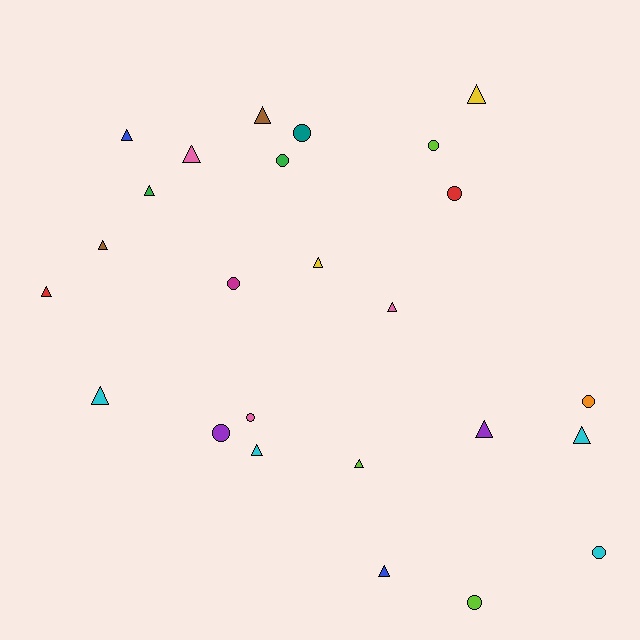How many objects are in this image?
There are 25 objects.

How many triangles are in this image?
There are 15 triangles.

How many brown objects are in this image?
There are 2 brown objects.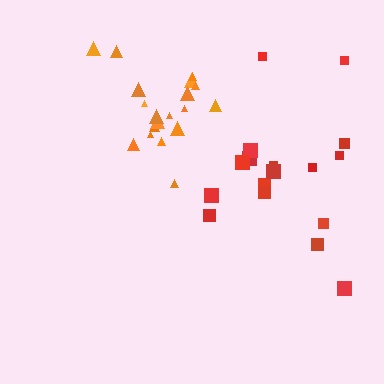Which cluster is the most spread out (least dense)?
Red.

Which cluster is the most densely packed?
Orange.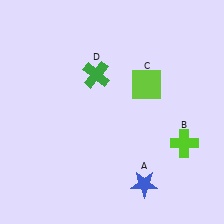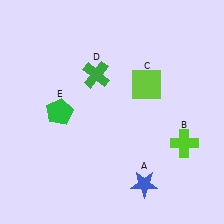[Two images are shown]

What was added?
A green pentagon (E) was added in Image 2.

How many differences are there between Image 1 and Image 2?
There is 1 difference between the two images.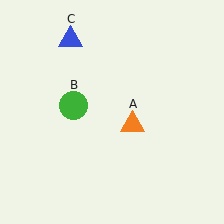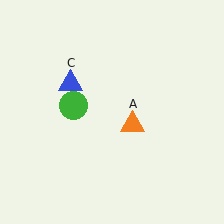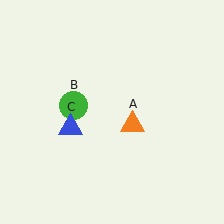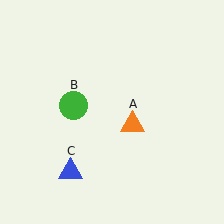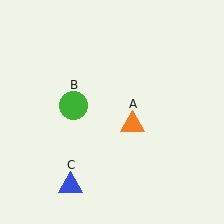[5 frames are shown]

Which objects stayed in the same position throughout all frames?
Orange triangle (object A) and green circle (object B) remained stationary.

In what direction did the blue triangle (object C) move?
The blue triangle (object C) moved down.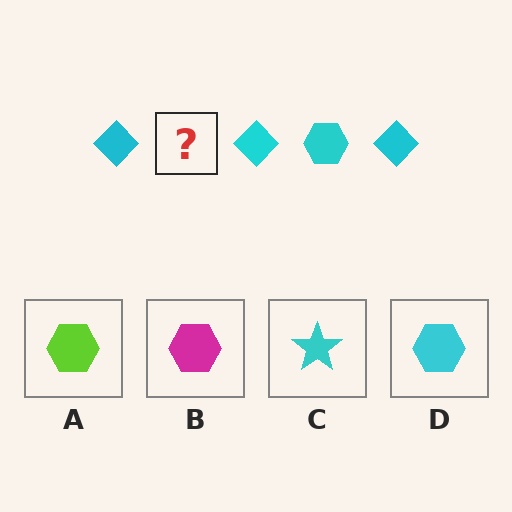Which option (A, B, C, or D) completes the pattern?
D.